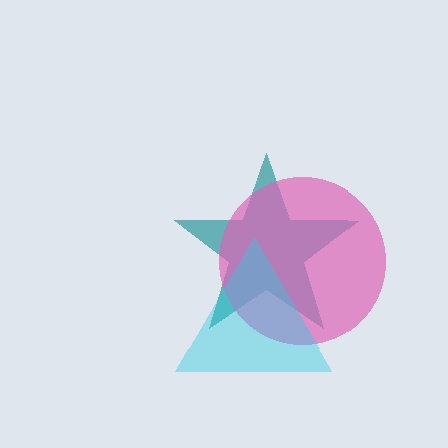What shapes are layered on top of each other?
The layered shapes are: a teal star, a pink circle, a cyan triangle.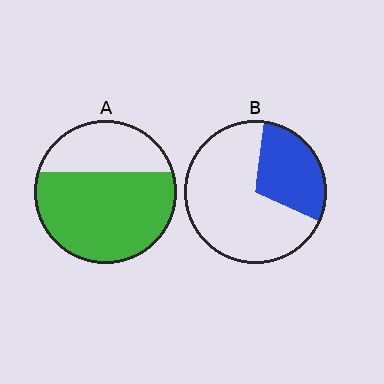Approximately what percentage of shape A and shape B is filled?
A is approximately 65% and B is approximately 30%.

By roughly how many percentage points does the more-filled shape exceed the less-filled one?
By roughly 35 percentage points (A over B).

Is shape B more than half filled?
No.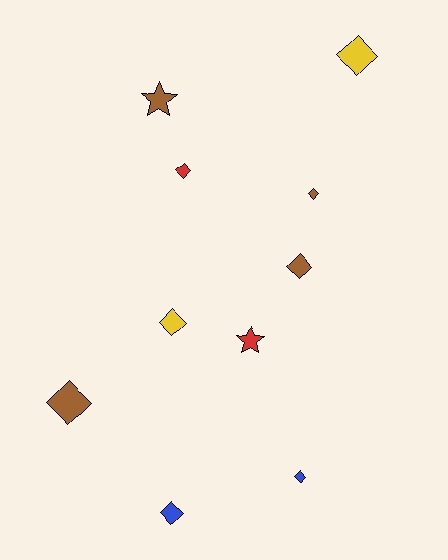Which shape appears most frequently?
Diamond, with 8 objects.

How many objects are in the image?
There are 10 objects.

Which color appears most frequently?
Brown, with 4 objects.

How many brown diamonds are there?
There are 3 brown diamonds.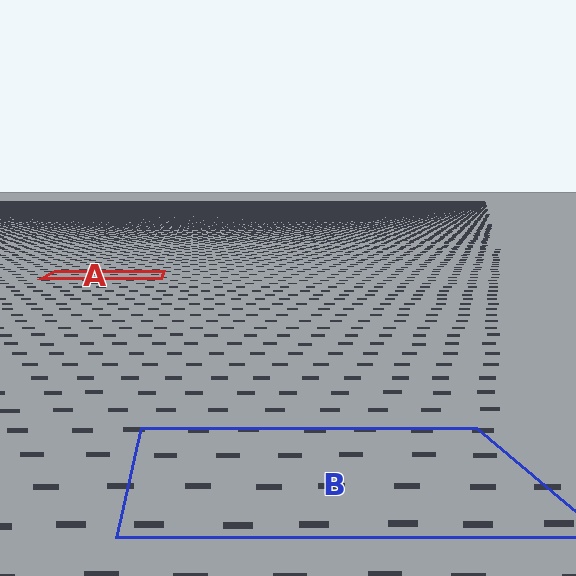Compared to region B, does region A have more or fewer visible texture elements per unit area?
Region A has more texture elements per unit area — they are packed more densely because it is farther away.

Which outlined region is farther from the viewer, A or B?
Region A is farther from the viewer — the texture elements inside it appear smaller and more densely packed.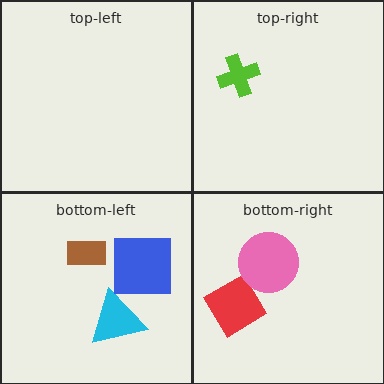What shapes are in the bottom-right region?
The red diamond, the pink circle.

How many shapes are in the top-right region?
1.